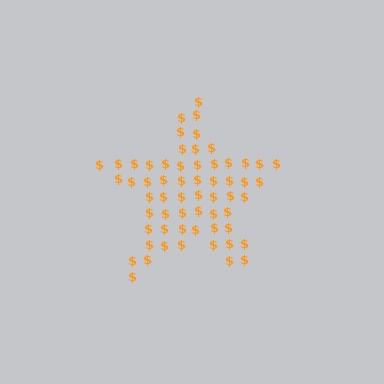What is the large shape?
The large shape is a star.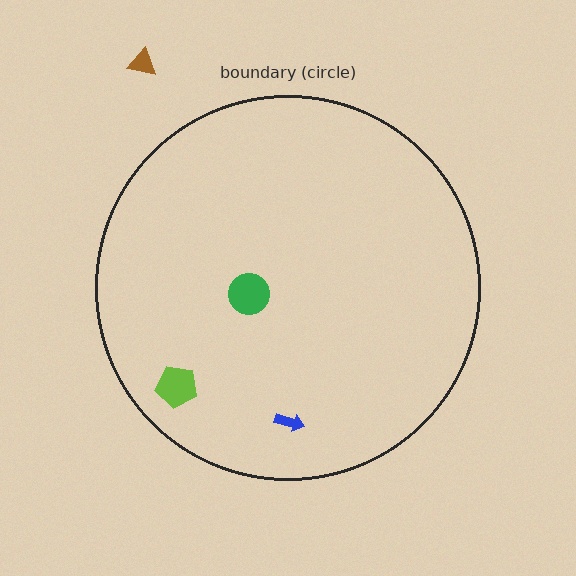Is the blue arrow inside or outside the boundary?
Inside.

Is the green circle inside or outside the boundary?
Inside.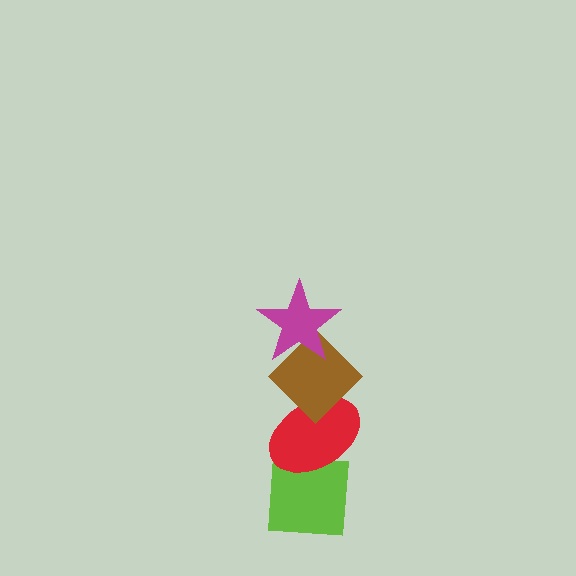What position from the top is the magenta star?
The magenta star is 1st from the top.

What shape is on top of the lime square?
The red ellipse is on top of the lime square.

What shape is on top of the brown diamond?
The magenta star is on top of the brown diamond.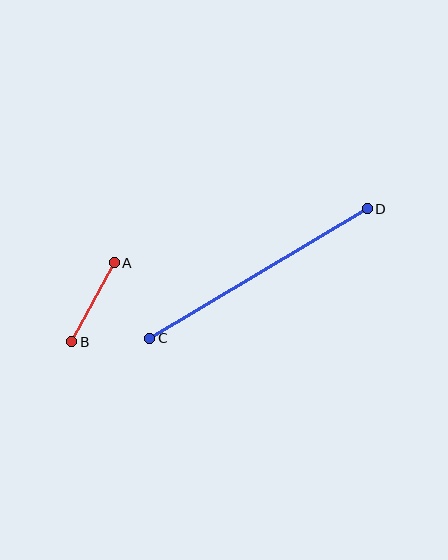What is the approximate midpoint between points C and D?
The midpoint is at approximately (258, 273) pixels.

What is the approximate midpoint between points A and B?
The midpoint is at approximately (93, 302) pixels.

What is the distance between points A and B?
The distance is approximately 90 pixels.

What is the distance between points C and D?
The distance is approximately 253 pixels.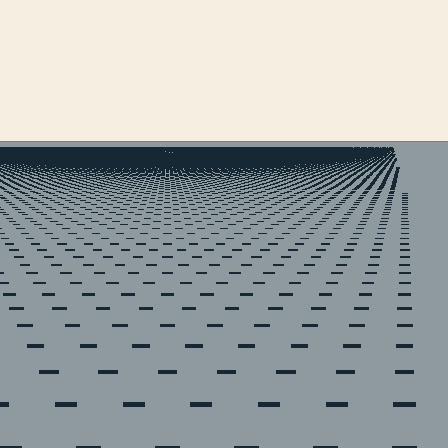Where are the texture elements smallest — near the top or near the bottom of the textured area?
Near the top.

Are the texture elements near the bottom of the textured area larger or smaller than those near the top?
Larger. Near the bottom, elements are closer to the viewer and appear at a bigger on-screen size.